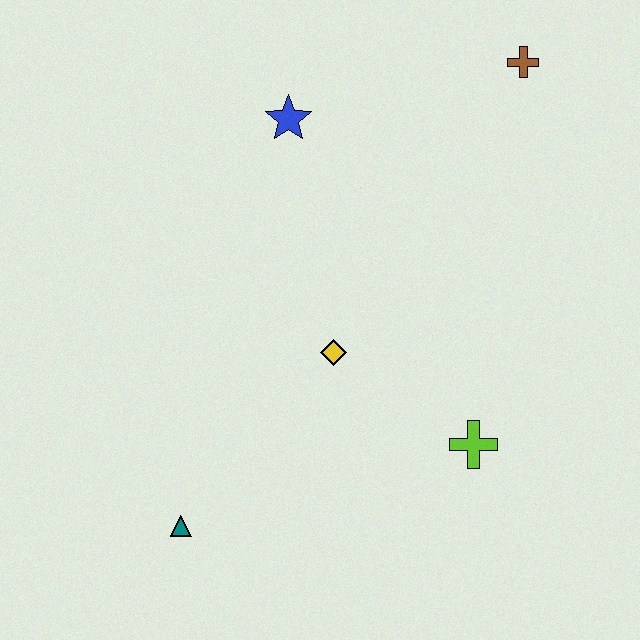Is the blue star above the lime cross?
Yes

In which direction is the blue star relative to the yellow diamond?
The blue star is above the yellow diamond.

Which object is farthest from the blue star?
The teal triangle is farthest from the blue star.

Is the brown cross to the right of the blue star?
Yes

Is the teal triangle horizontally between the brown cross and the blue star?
No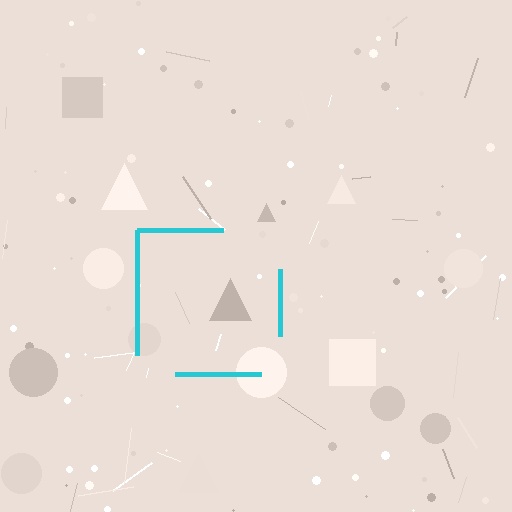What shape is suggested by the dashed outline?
The dashed outline suggests a square.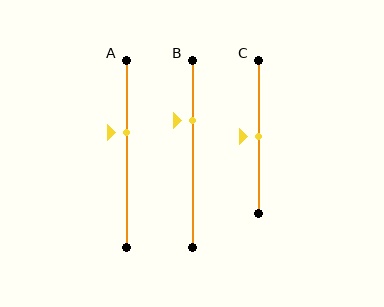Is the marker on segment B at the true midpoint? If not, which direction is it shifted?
No, the marker on segment B is shifted upward by about 18% of the segment length.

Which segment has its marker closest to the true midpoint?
Segment C has its marker closest to the true midpoint.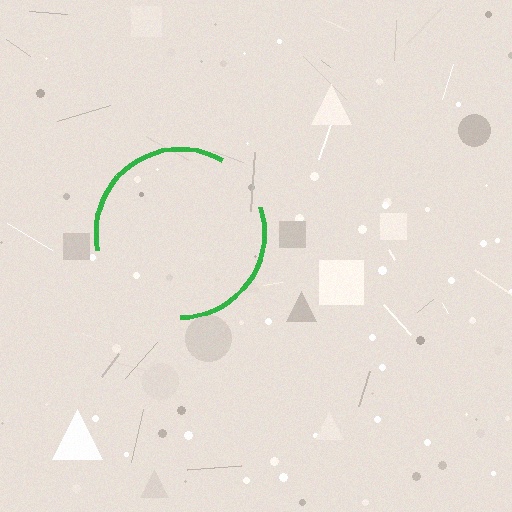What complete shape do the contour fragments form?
The contour fragments form a circle.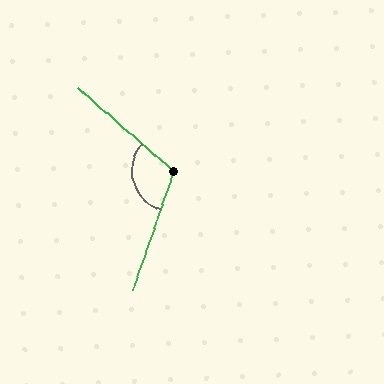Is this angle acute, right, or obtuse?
It is obtuse.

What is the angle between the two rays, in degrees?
Approximately 112 degrees.